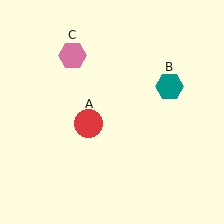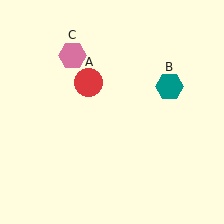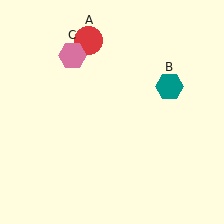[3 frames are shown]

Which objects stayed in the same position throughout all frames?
Teal hexagon (object B) and pink hexagon (object C) remained stationary.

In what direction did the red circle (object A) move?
The red circle (object A) moved up.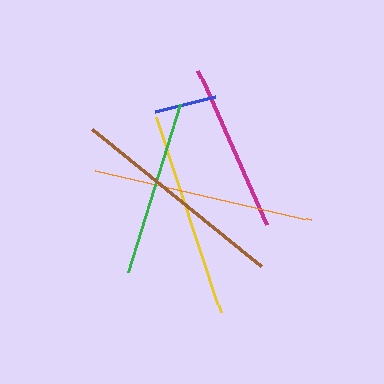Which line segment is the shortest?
The blue line is the shortest at approximately 62 pixels.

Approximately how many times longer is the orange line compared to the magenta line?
The orange line is approximately 1.3 times the length of the magenta line.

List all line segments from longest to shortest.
From longest to shortest: orange, brown, yellow, green, magenta, blue.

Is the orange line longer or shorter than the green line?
The orange line is longer than the green line.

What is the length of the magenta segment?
The magenta segment is approximately 168 pixels long.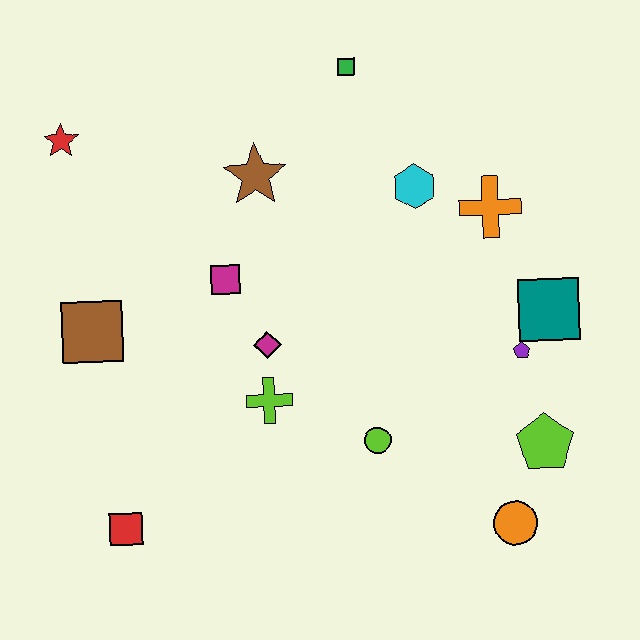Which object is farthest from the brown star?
The orange circle is farthest from the brown star.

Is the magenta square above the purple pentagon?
Yes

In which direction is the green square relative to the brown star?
The green square is above the brown star.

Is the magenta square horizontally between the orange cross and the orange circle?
No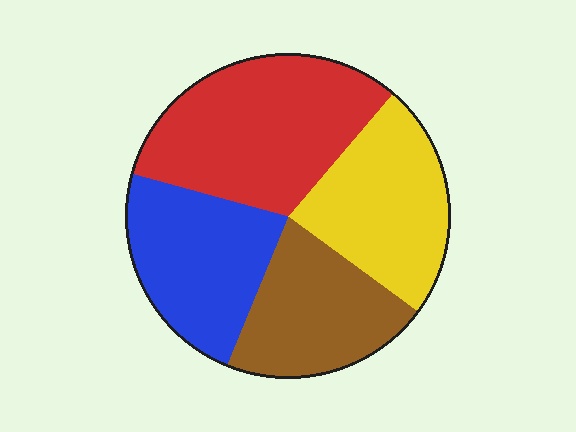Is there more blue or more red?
Red.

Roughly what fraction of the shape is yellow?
Yellow covers 24% of the shape.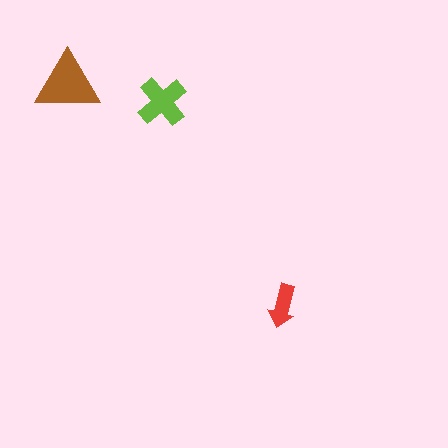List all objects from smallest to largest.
The red arrow, the lime cross, the brown triangle.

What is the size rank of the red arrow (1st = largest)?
3rd.